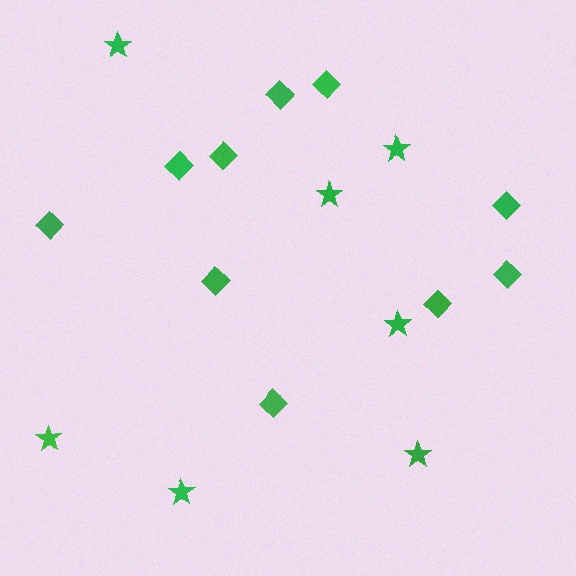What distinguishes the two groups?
There are 2 groups: one group of diamonds (10) and one group of stars (7).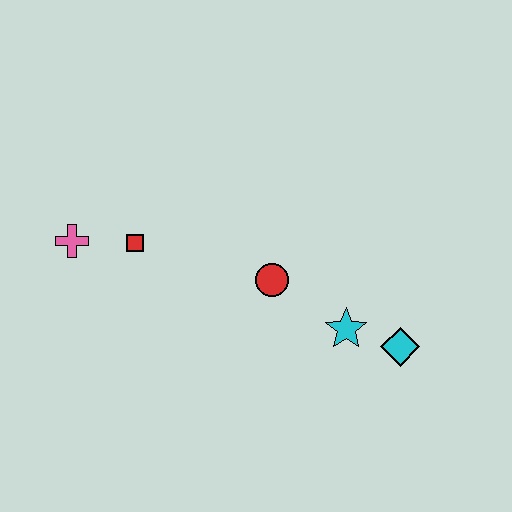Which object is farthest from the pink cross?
The cyan diamond is farthest from the pink cross.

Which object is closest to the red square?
The pink cross is closest to the red square.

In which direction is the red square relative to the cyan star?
The red square is to the left of the cyan star.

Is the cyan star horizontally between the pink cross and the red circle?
No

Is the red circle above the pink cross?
No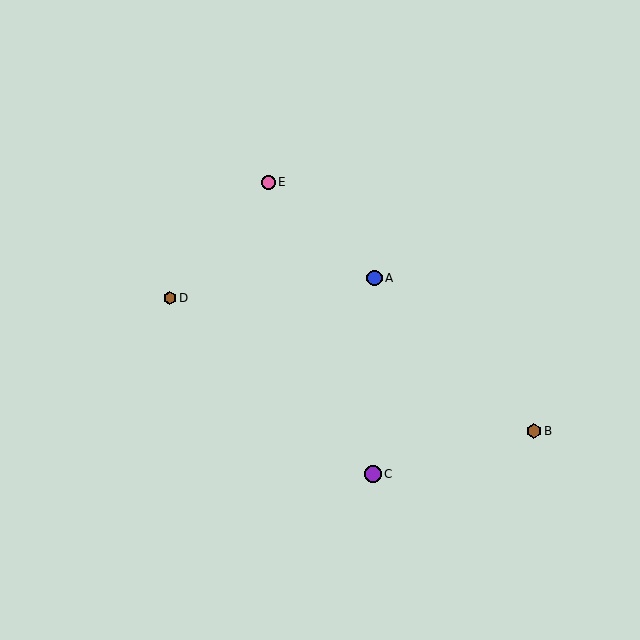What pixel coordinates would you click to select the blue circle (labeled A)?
Click at (374, 278) to select the blue circle A.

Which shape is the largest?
The purple circle (labeled C) is the largest.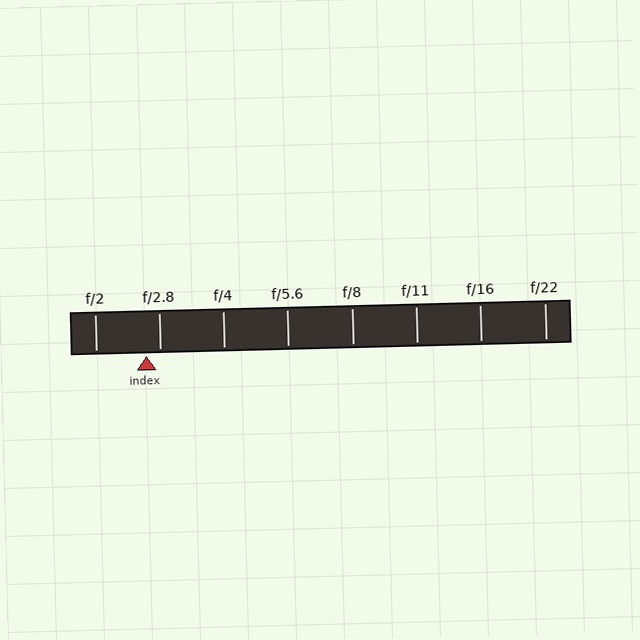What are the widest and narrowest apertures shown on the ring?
The widest aperture shown is f/2 and the narrowest is f/22.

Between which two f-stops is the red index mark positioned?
The index mark is between f/2 and f/2.8.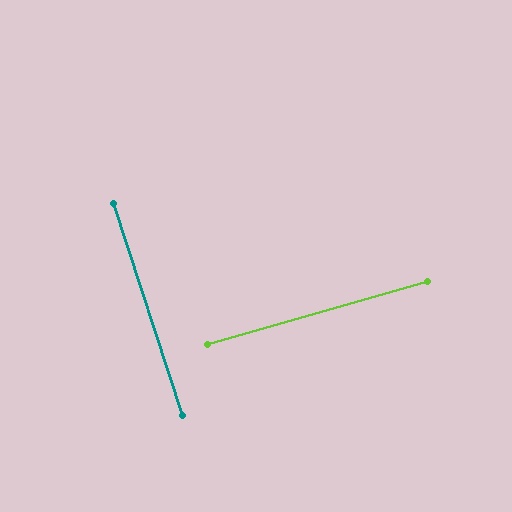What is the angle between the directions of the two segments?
Approximately 88 degrees.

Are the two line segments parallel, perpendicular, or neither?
Perpendicular — they meet at approximately 88°.